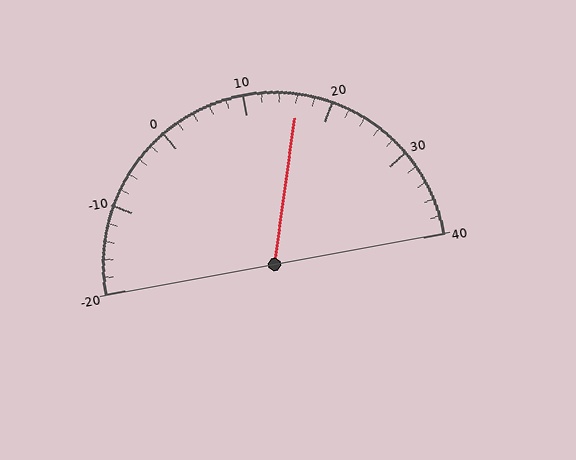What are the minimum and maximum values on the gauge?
The gauge ranges from -20 to 40.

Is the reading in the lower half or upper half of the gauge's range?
The reading is in the upper half of the range (-20 to 40).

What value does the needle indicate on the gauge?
The needle indicates approximately 16.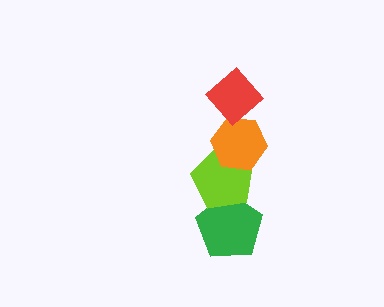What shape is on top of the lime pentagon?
The orange hexagon is on top of the lime pentagon.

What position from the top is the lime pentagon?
The lime pentagon is 3rd from the top.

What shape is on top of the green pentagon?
The lime pentagon is on top of the green pentagon.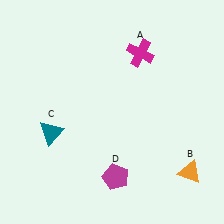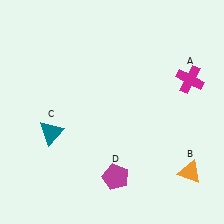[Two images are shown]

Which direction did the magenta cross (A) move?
The magenta cross (A) moved right.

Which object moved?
The magenta cross (A) moved right.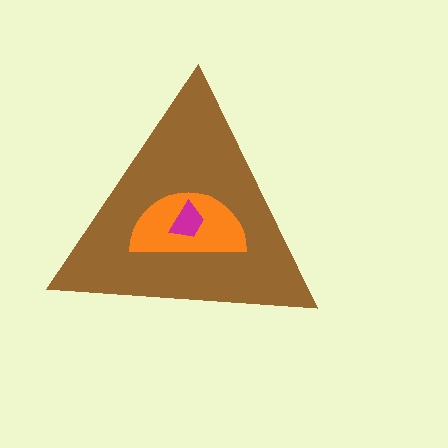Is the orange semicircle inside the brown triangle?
Yes.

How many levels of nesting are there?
3.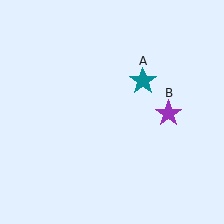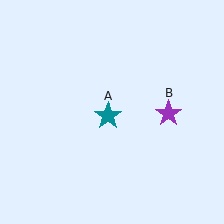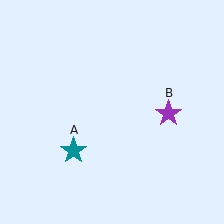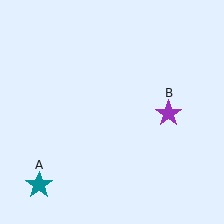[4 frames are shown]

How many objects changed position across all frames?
1 object changed position: teal star (object A).